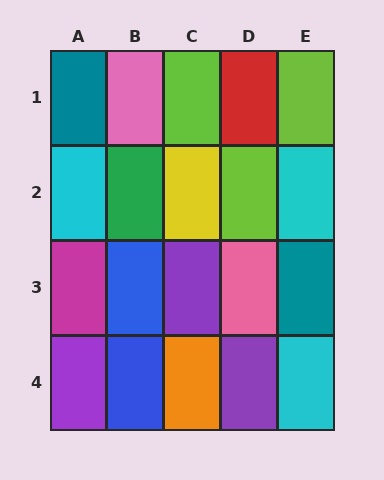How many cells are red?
1 cell is red.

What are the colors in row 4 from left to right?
Purple, blue, orange, purple, cyan.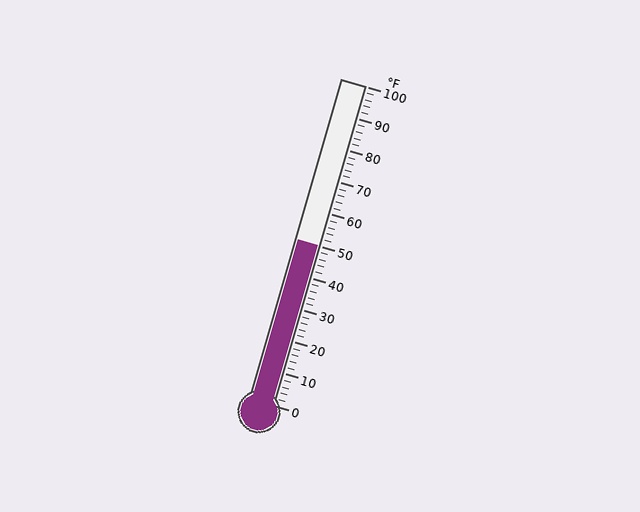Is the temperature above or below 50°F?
The temperature is at 50°F.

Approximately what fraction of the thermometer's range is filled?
The thermometer is filled to approximately 50% of its range.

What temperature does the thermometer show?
The thermometer shows approximately 50°F.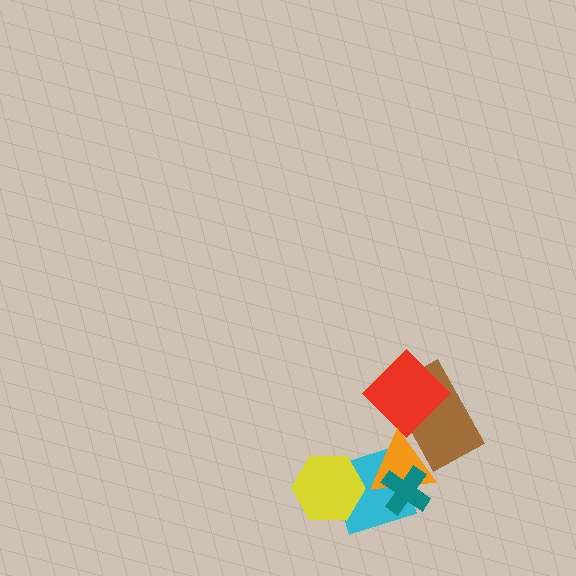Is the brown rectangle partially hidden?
Yes, it is partially covered by another shape.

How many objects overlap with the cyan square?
3 objects overlap with the cyan square.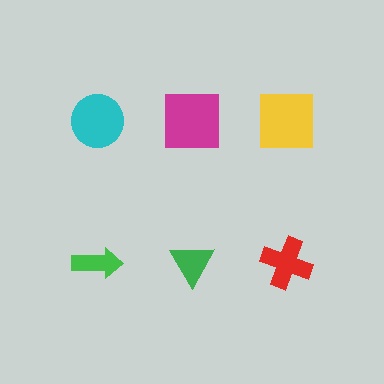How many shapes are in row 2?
3 shapes.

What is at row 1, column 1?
A cyan circle.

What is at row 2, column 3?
A red cross.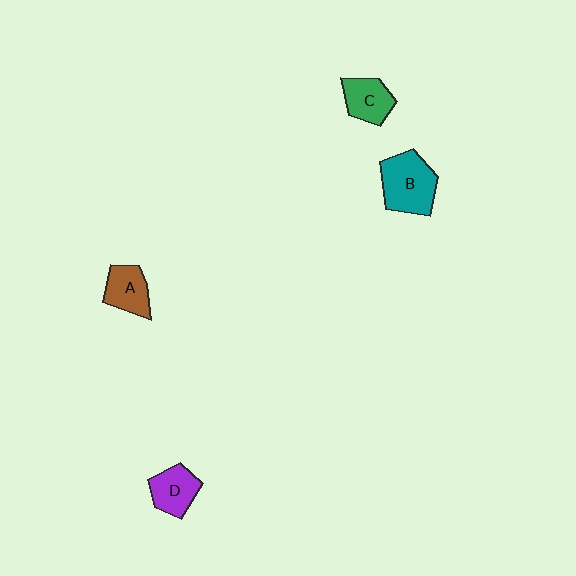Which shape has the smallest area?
Shape D (purple).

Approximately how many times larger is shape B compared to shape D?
Approximately 1.5 times.